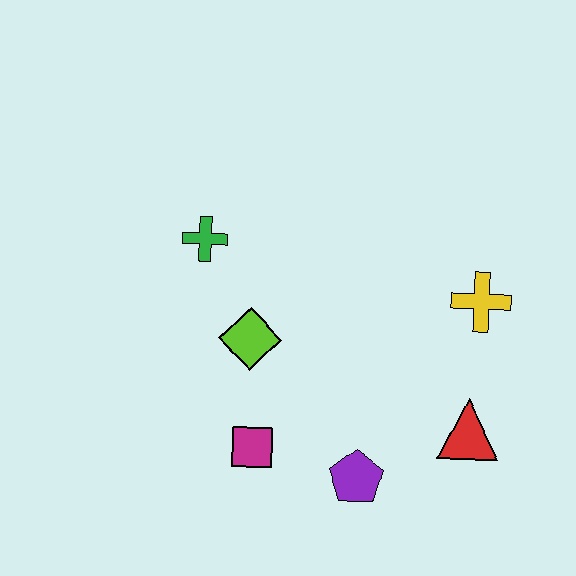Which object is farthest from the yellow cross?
The green cross is farthest from the yellow cross.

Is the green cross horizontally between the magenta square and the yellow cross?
No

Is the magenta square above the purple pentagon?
Yes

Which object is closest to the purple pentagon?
The magenta square is closest to the purple pentagon.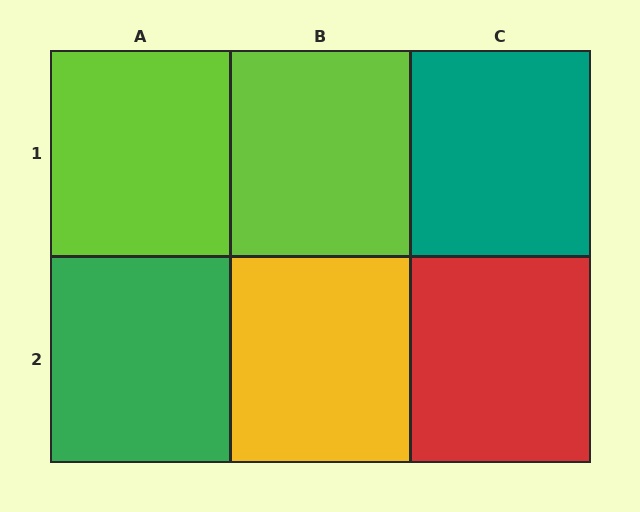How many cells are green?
1 cell is green.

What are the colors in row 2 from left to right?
Green, yellow, red.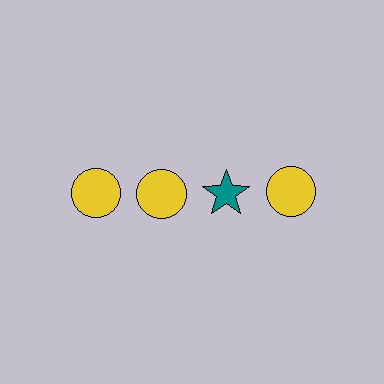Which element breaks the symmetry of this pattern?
The teal star in the top row, center column breaks the symmetry. All other shapes are yellow circles.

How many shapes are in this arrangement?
There are 4 shapes arranged in a grid pattern.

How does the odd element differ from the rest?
It differs in both color (teal instead of yellow) and shape (star instead of circle).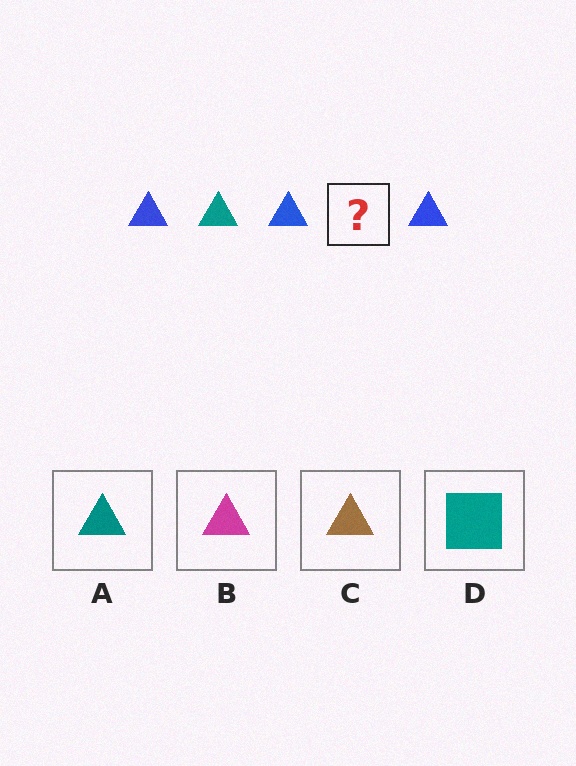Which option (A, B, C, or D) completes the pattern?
A.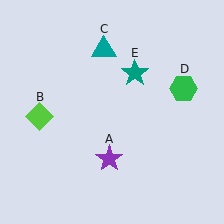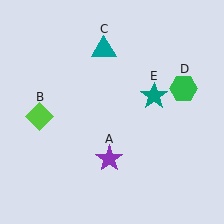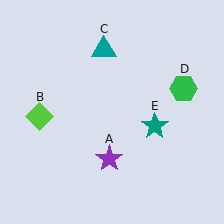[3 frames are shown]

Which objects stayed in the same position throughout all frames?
Purple star (object A) and lime diamond (object B) and teal triangle (object C) and green hexagon (object D) remained stationary.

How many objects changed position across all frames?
1 object changed position: teal star (object E).